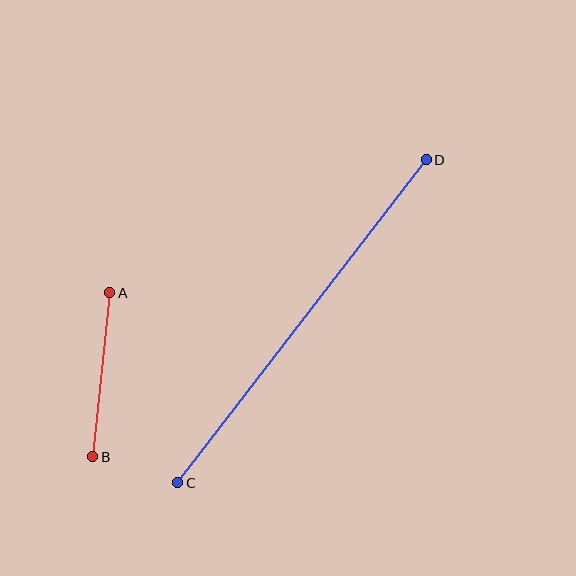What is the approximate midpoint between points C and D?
The midpoint is at approximately (302, 321) pixels.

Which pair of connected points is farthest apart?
Points C and D are farthest apart.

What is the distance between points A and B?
The distance is approximately 165 pixels.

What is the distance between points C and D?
The distance is approximately 408 pixels.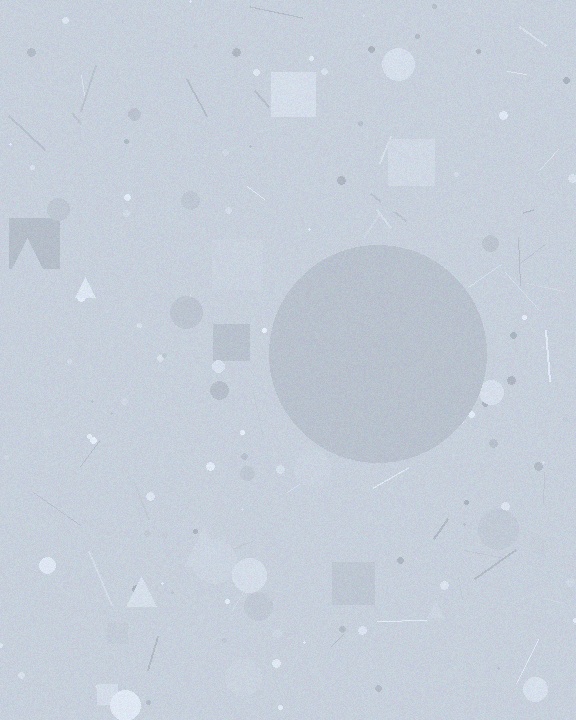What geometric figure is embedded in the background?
A circle is embedded in the background.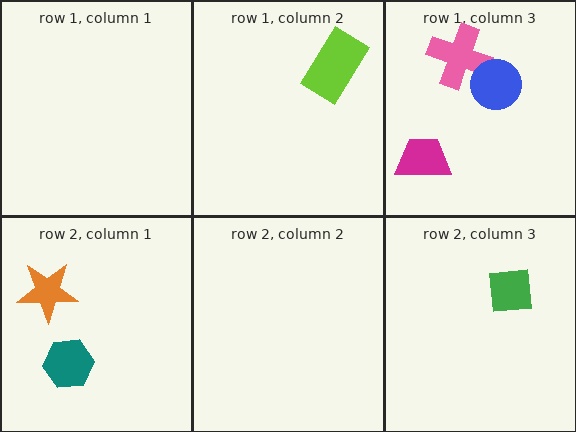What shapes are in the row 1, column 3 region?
The pink cross, the blue circle, the magenta trapezoid.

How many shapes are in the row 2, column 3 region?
1.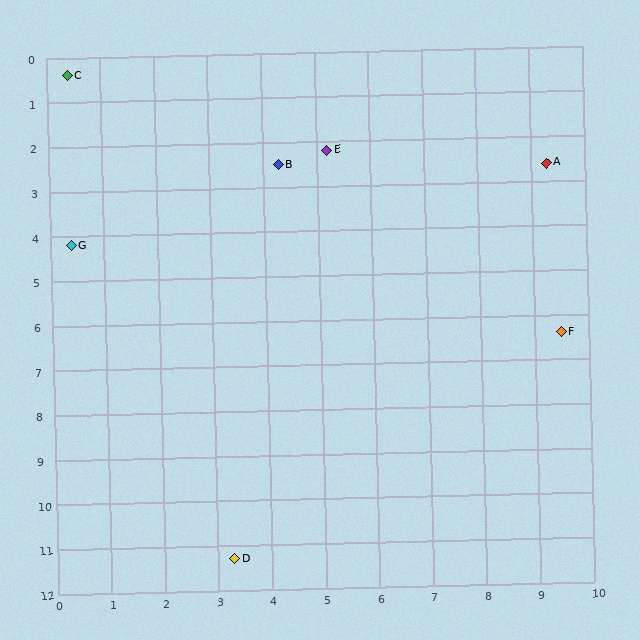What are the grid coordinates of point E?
Point E is at approximately (5.2, 2.2).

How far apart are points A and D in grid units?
Points A and D are about 10.6 grid units apart.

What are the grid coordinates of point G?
Point G is at approximately (0.4, 4.2).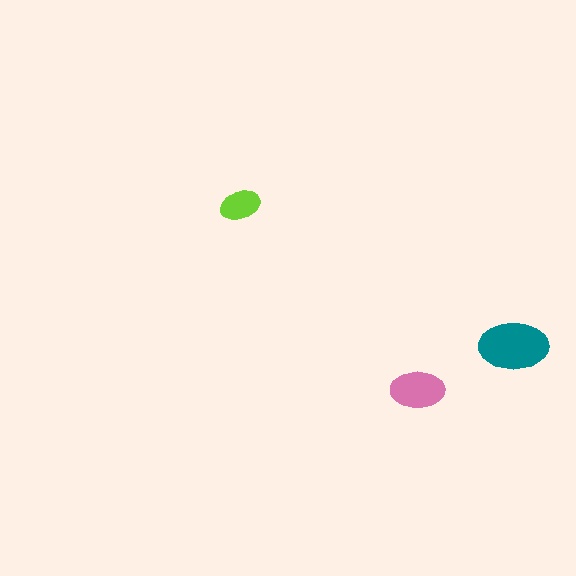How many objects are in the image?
There are 3 objects in the image.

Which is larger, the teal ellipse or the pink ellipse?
The teal one.